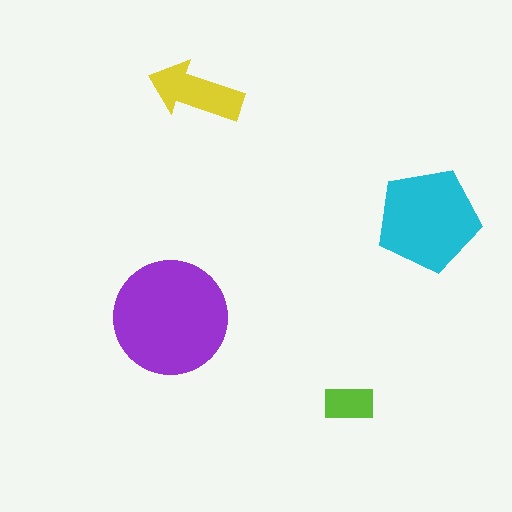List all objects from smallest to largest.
The lime rectangle, the yellow arrow, the cyan pentagon, the purple circle.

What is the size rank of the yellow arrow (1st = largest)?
3rd.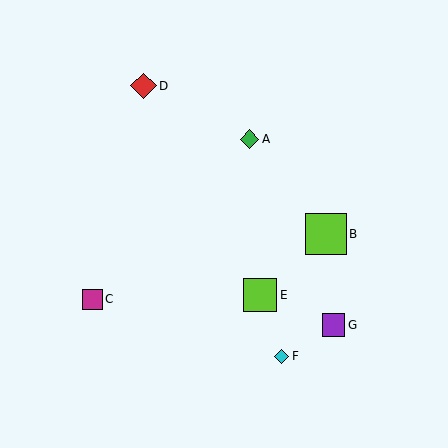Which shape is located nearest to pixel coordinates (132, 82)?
The red diamond (labeled D) at (143, 86) is nearest to that location.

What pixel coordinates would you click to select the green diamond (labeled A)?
Click at (250, 139) to select the green diamond A.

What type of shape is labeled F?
Shape F is a cyan diamond.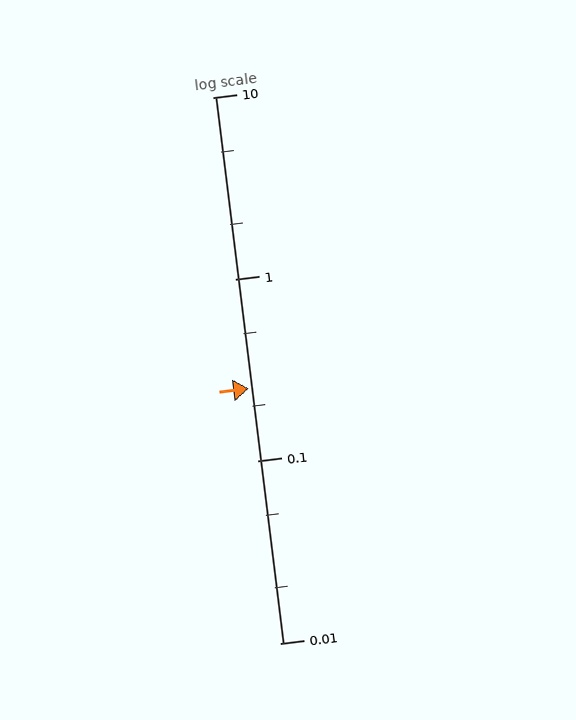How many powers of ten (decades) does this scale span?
The scale spans 3 decades, from 0.01 to 10.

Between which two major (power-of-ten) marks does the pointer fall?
The pointer is between 0.1 and 1.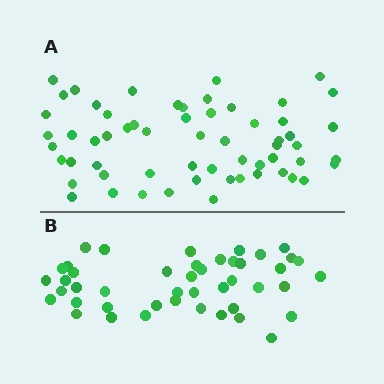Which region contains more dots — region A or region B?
Region A (the top region) has more dots.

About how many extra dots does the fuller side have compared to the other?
Region A has approximately 15 more dots than region B.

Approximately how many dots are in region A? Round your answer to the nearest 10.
About 60 dots.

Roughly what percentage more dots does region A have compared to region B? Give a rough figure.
About 35% more.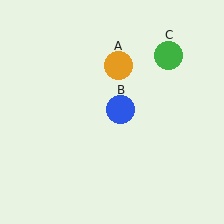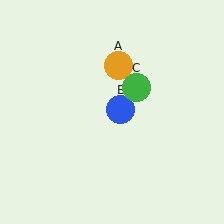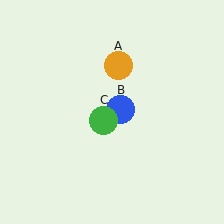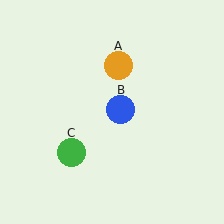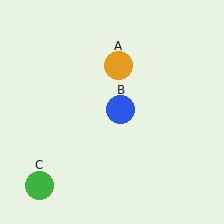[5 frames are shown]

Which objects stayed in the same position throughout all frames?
Orange circle (object A) and blue circle (object B) remained stationary.